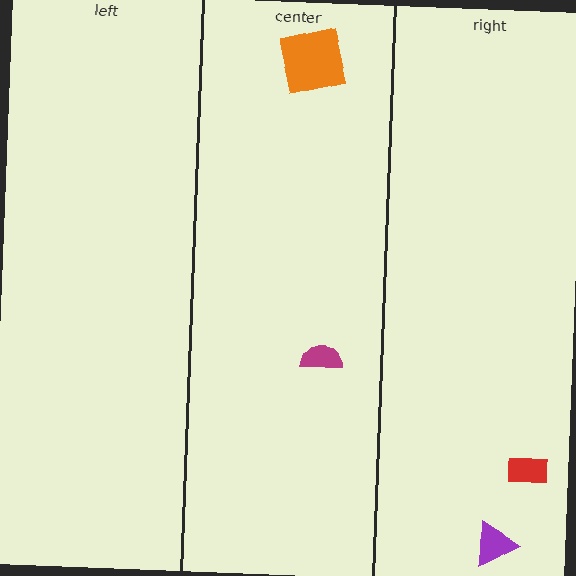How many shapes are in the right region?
2.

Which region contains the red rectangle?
The right region.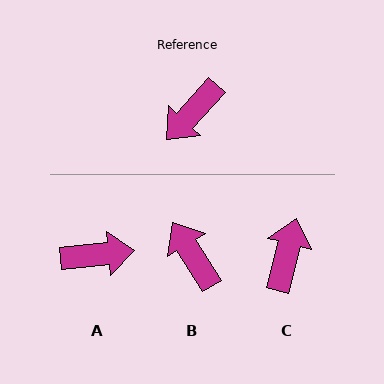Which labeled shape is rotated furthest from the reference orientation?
C, about 152 degrees away.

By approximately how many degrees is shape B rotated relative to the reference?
Approximately 106 degrees clockwise.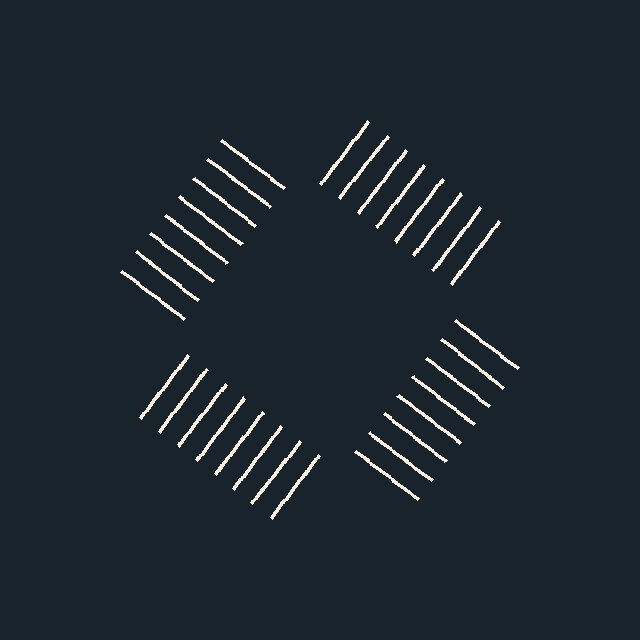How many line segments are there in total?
32 — 8 along each of the 4 edges.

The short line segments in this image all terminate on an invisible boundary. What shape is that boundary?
An illusory square — the line segments terminate on its edges but no continuous stroke is drawn.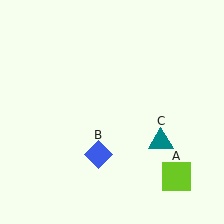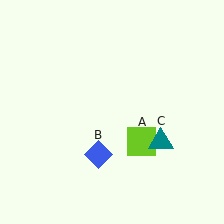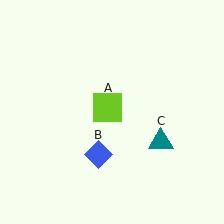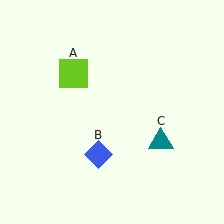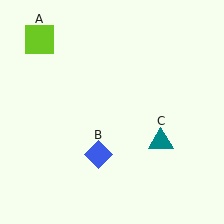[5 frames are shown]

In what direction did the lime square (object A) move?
The lime square (object A) moved up and to the left.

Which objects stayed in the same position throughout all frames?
Blue diamond (object B) and teal triangle (object C) remained stationary.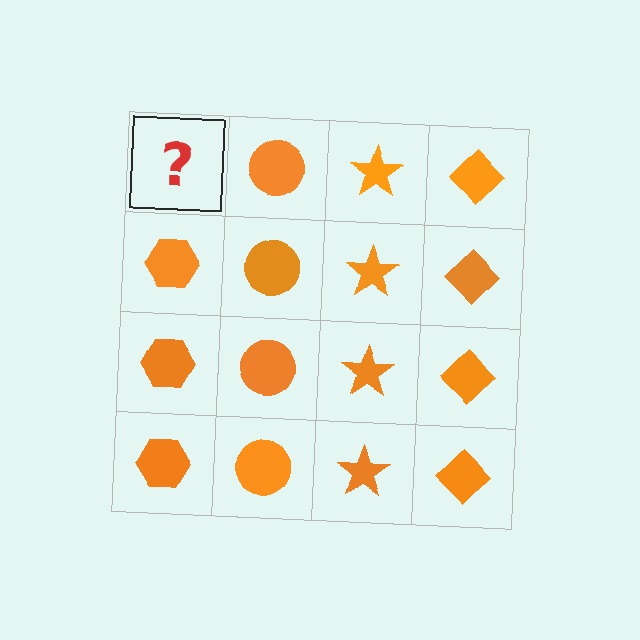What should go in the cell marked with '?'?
The missing cell should contain an orange hexagon.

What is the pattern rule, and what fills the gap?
The rule is that each column has a consistent shape. The gap should be filled with an orange hexagon.